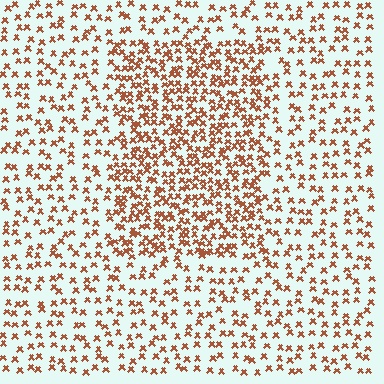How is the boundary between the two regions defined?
The boundary is defined by a change in element density (approximately 2.0x ratio). All elements are the same color, size, and shape.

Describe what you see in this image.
The image contains small brown elements arranged at two different densities. A rectangle-shaped region is visible where the elements are more densely packed than the surrounding area.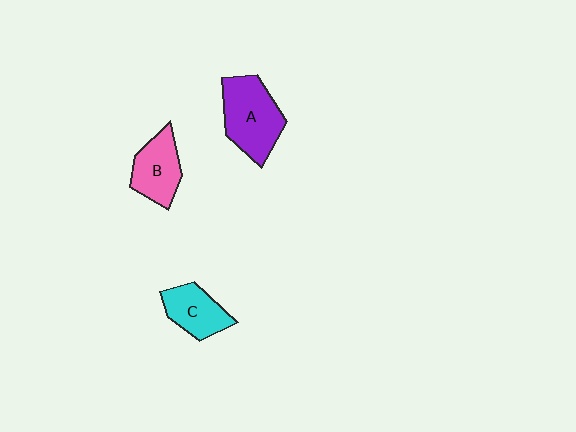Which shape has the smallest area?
Shape C (cyan).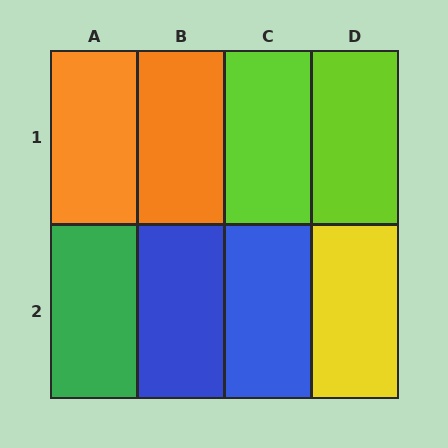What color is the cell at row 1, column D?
Lime.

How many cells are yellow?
1 cell is yellow.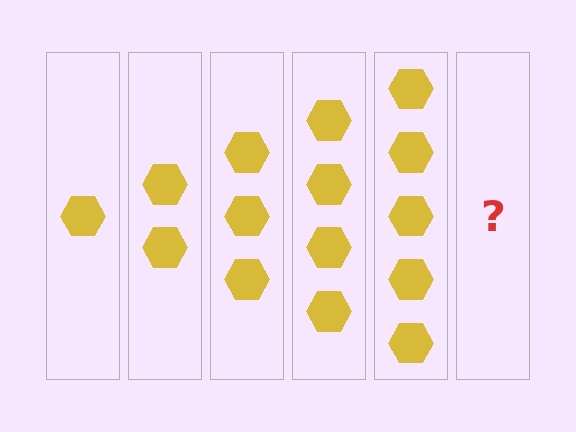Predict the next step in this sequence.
The next step is 6 hexagons.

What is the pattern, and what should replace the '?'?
The pattern is that each step adds one more hexagon. The '?' should be 6 hexagons.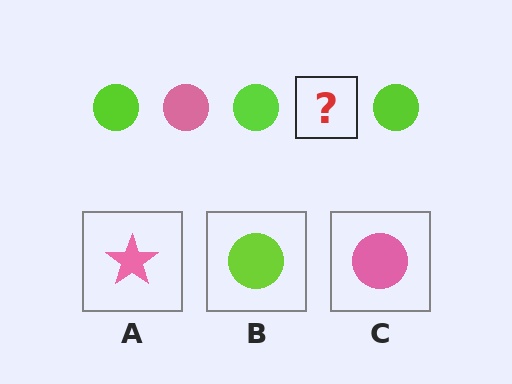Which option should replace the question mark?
Option C.